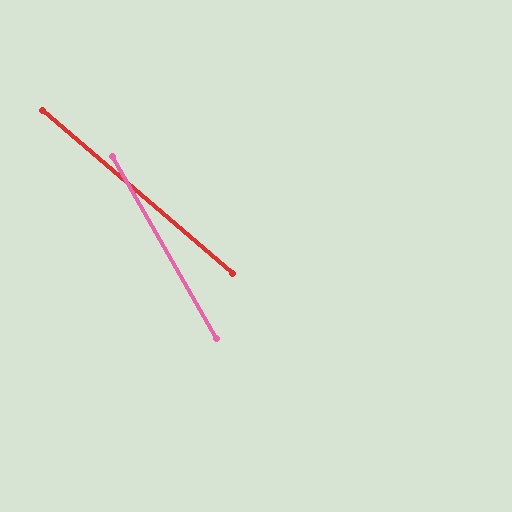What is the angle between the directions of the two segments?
Approximately 20 degrees.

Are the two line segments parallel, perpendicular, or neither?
Neither parallel nor perpendicular — they differ by about 20°.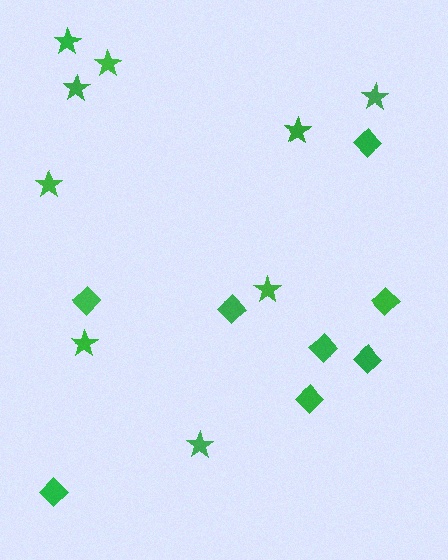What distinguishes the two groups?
There are 2 groups: one group of diamonds (8) and one group of stars (9).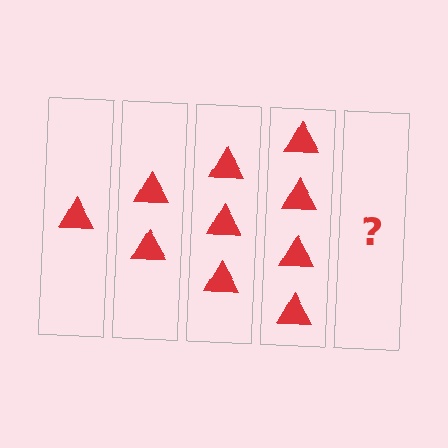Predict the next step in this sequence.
The next step is 5 triangles.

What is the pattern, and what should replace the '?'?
The pattern is that each step adds one more triangle. The '?' should be 5 triangles.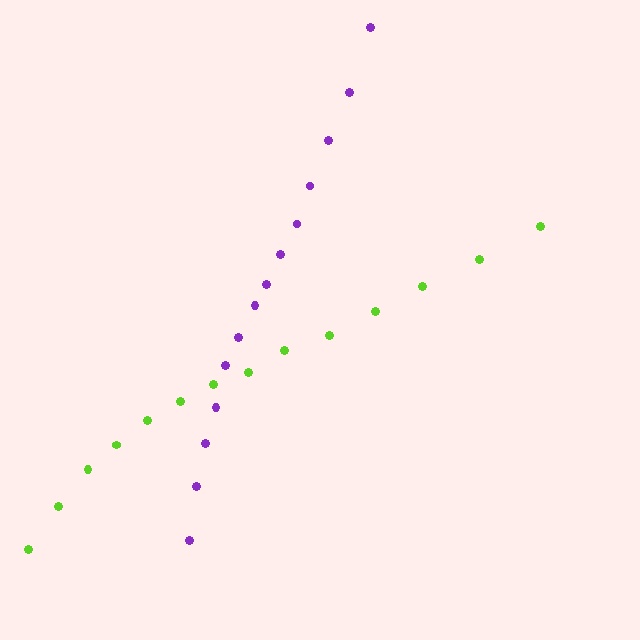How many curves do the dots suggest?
There are 2 distinct paths.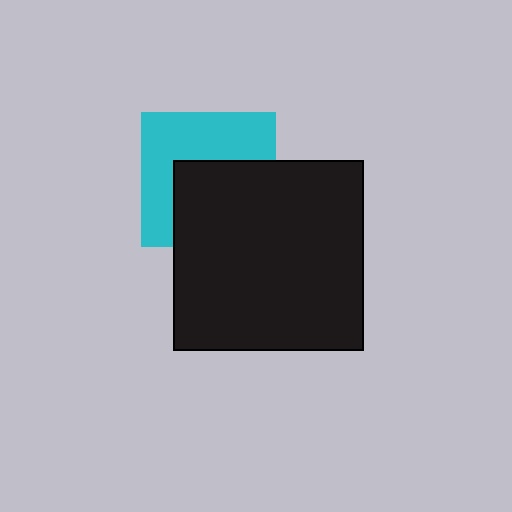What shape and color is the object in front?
The object in front is a black square.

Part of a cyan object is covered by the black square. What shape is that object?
It is a square.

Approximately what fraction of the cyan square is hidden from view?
Roughly 49% of the cyan square is hidden behind the black square.